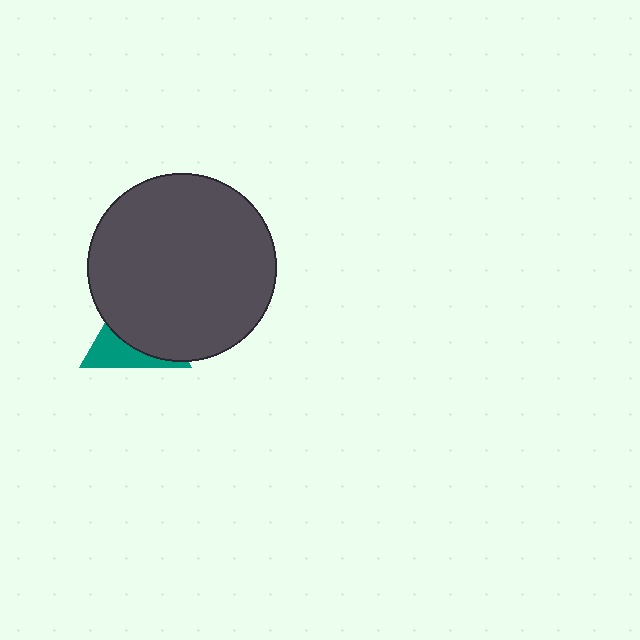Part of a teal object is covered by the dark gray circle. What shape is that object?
It is a triangle.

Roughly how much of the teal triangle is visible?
A small part of it is visible (roughly 36%).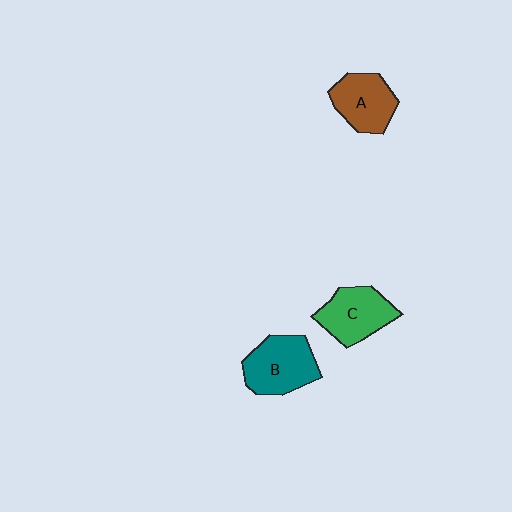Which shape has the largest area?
Shape B (teal).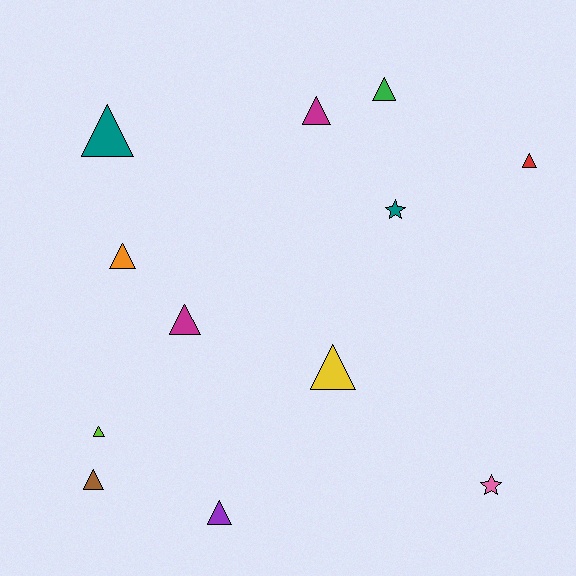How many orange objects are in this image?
There is 1 orange object.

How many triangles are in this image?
There are 10 triangles.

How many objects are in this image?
There are 12 objects.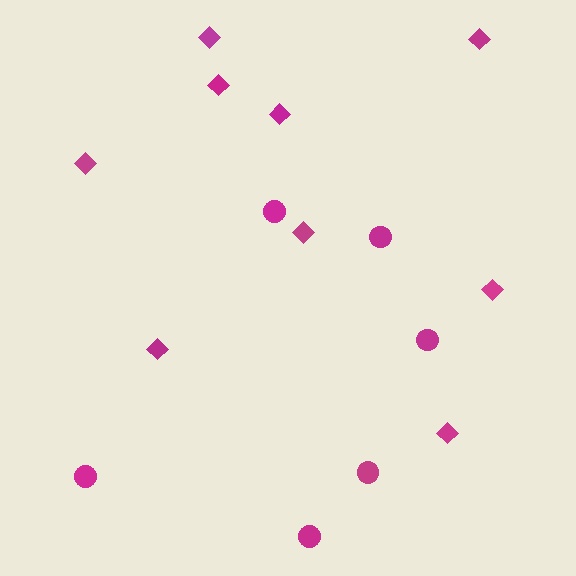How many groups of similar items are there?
There are 2 groups: one group of circles (6) and one group of diamonds (9).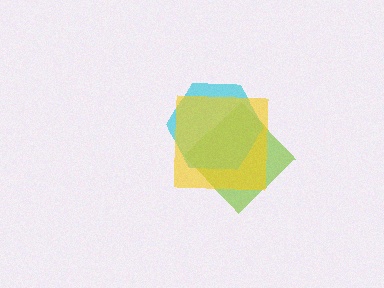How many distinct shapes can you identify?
There are 3 distinct shapes: a lime diamond, a cyan hexagon, a yellow square.